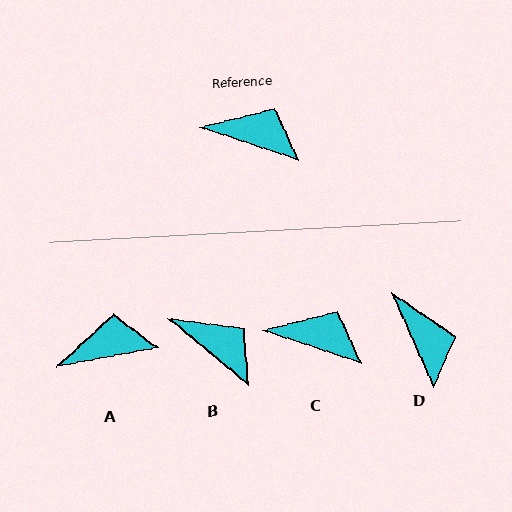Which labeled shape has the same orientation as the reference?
C.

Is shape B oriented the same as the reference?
No, it is off by about 21 degrees.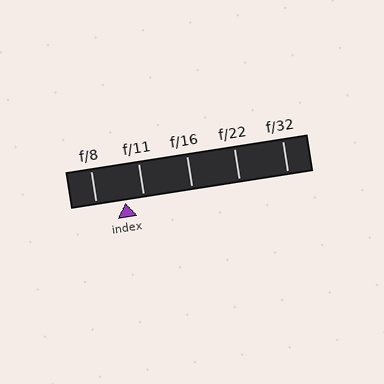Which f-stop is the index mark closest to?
The index mark is closest to f/11.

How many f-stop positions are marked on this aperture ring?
There are 5 f-stop positions marked.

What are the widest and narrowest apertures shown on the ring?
The widest aperture shown is f/8 and the narrowest is f/32.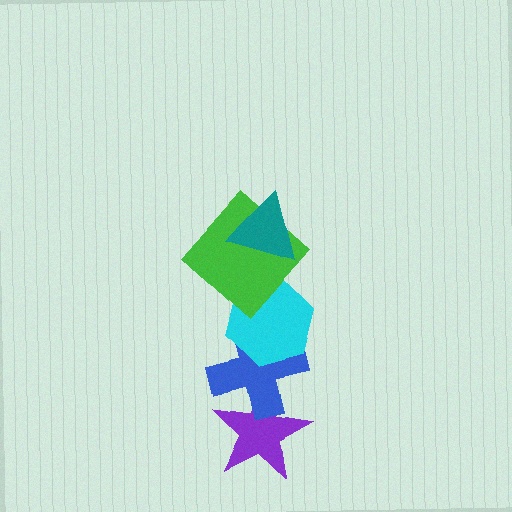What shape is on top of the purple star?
The blue cross is on top of the purple star.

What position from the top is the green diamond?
The green diamond is 2nd from the top.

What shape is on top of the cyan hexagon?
The green diamond is on top of the cyan hexagon.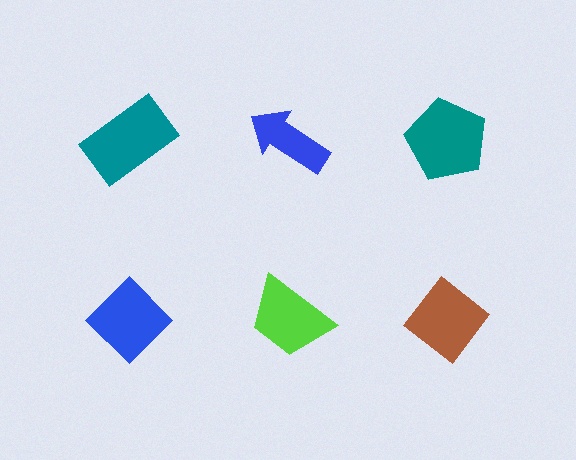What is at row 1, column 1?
A teal rectangle.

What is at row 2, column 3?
A brown diamond.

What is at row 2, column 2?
A lime trapezoid.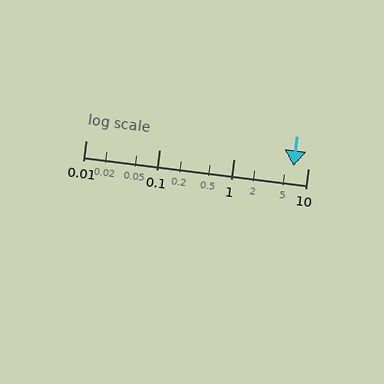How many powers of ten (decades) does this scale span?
The scale spans 3 decades, from 0.01 to 10.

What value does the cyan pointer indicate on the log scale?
The pointer indicates approximately 6.3.